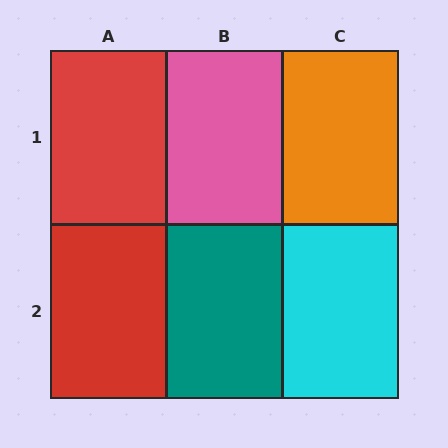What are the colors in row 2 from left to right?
Red, teal, cyan.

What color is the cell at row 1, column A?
Red.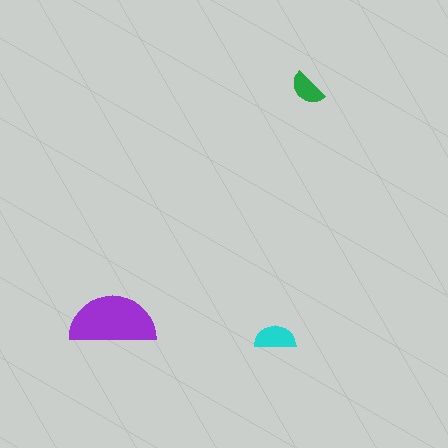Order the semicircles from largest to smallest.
the purple one, the cyan one, the green one.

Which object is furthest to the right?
The green semicircle is rightmost.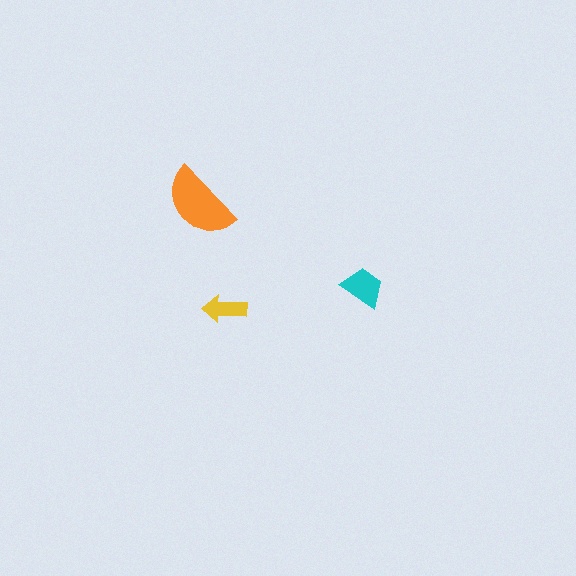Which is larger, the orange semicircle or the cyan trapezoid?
The orange semicircle.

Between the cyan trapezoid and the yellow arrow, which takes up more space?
The cyan trapezoid.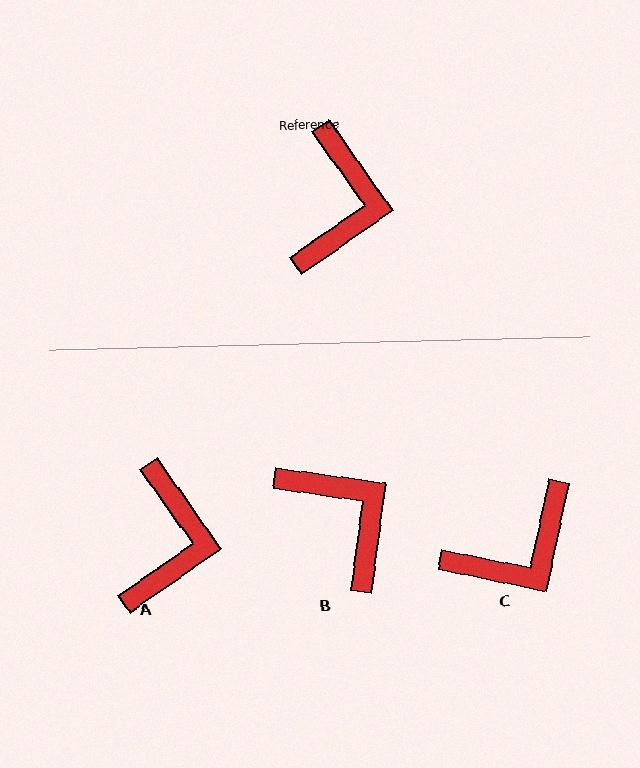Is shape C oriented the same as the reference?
No, it is off by about 47 degrees.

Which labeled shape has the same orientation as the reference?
A.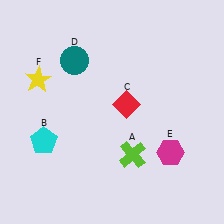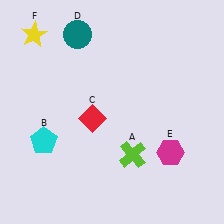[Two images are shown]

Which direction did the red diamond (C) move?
The red diamond (C) moved left.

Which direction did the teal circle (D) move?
The teal circle (D) moved up.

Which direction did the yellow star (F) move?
The yellow star (F) moved up.